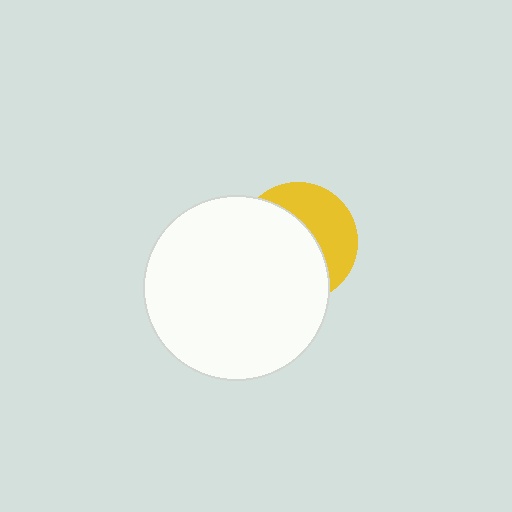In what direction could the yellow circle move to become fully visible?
The yellow circle could move toward the upper-right. That would shift it out from behind the white circle entirely.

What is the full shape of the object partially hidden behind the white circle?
The partially hidden object is a yellow circle.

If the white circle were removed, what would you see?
You would see the complete yellow circle.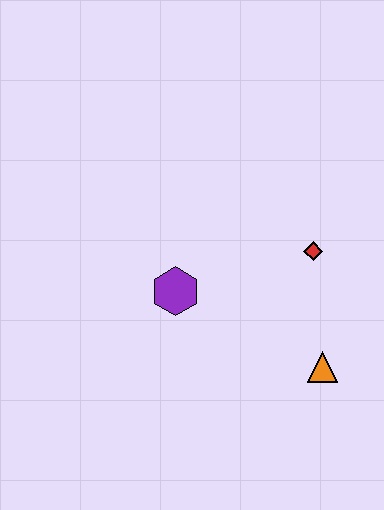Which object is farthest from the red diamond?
The purple hexagon is farthest from the red diamond.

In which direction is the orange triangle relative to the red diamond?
The orange triangle is below the red diamond.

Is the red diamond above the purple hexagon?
Yes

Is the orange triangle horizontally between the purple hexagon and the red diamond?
No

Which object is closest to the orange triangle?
The red diamond is closest to the orange triangle.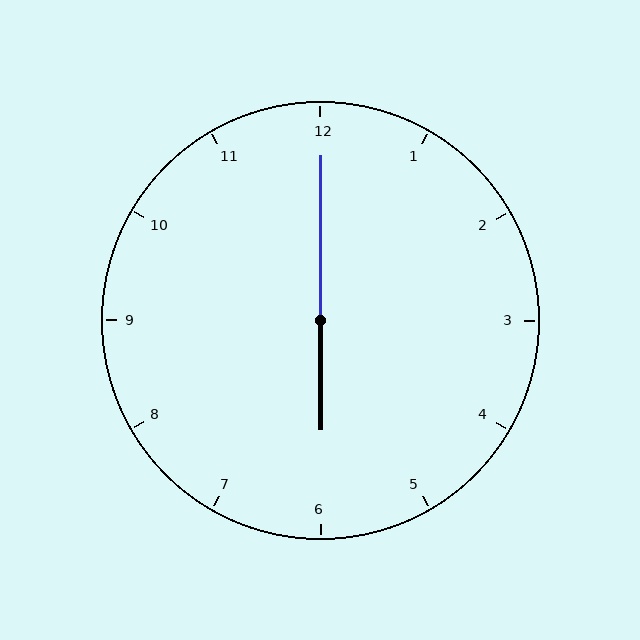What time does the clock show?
6:00.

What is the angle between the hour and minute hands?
Approximately 180 degrees.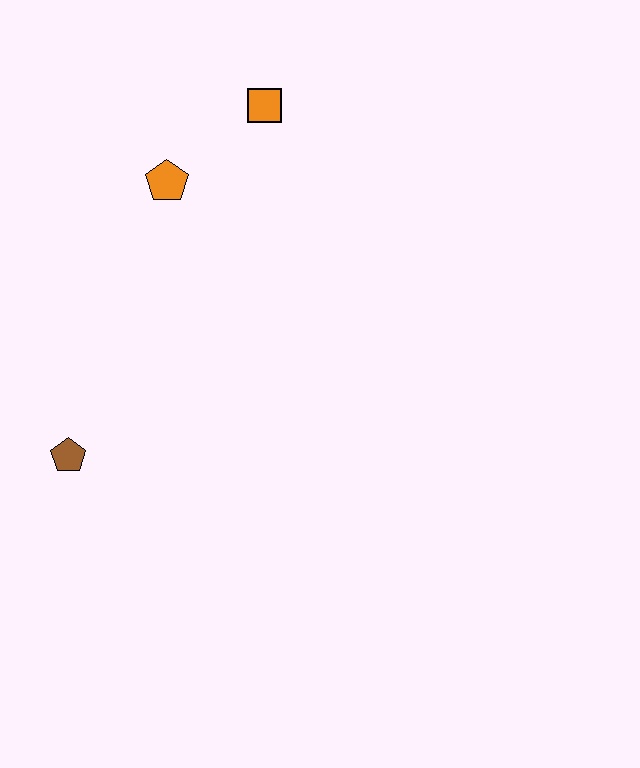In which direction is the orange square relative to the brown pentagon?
The orange square is above the brown pentagon.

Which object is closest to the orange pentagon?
The orange square is closest to the orange pentagon.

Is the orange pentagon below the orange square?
Yes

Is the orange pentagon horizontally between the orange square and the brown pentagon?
Yes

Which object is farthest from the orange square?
The brown pentagon is farthest from the orange square.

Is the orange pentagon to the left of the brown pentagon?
No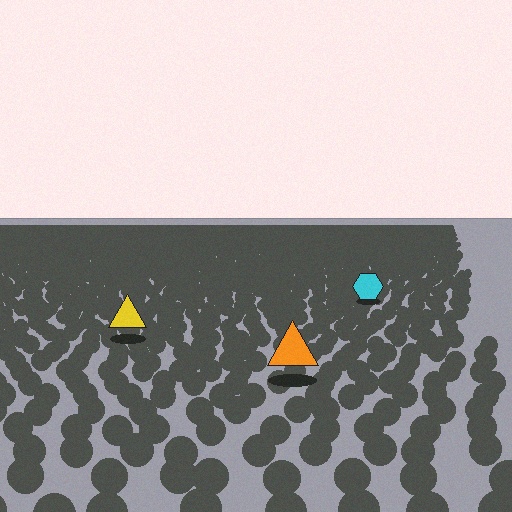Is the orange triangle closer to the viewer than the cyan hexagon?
Yes. The orange triangle is closer — you can tell from the texture gradient: the ground texture is coarser near it.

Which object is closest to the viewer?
The orange triangle is closest. The texture marks near it are larger and more spread out.